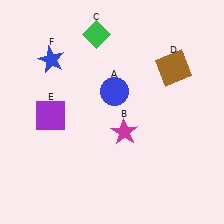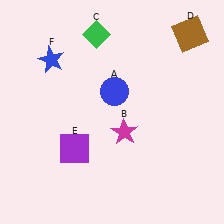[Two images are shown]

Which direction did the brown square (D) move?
The brown square (D) moved up.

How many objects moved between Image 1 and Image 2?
2 objects moved between the two images.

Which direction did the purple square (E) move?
The purple square (E) moved down.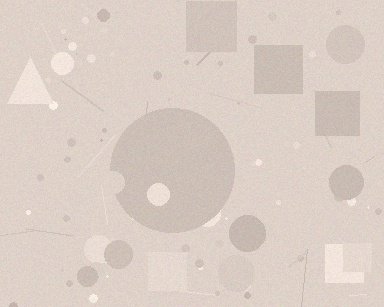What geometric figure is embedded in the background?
A circle is embedded in the background.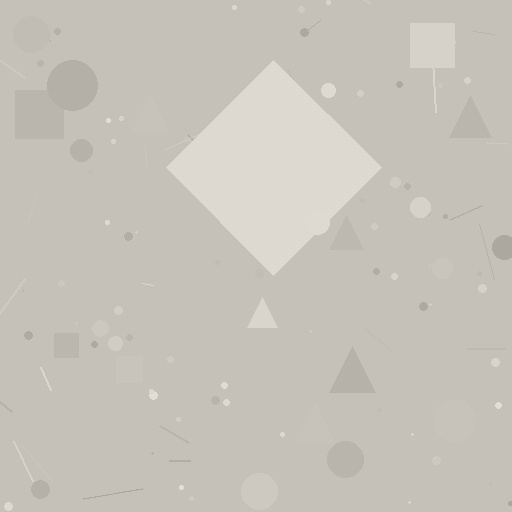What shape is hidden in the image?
A diamond is hidden in the image.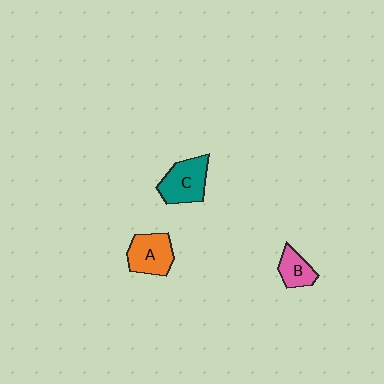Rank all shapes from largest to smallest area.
From largest to smallest: C (teal), A (orange), B (pink).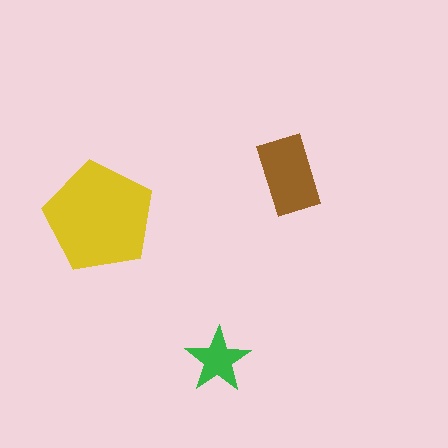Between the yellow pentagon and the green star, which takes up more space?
The yellow pentagon.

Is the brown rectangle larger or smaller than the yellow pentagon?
Smaller.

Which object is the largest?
The yellow pentagon.